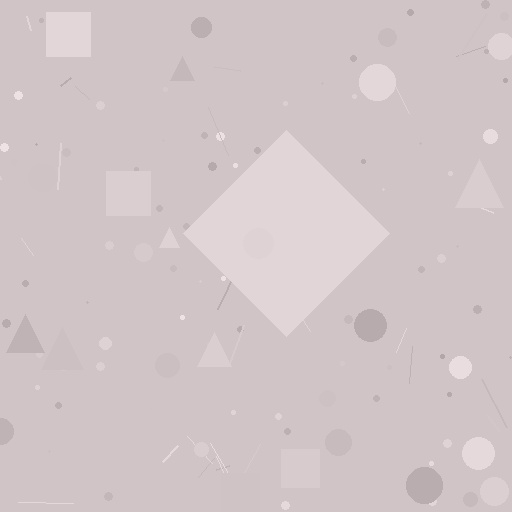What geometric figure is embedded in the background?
A diamond is embedded in the background.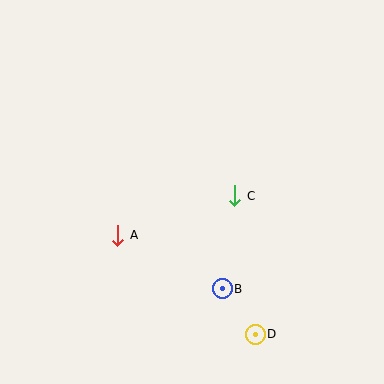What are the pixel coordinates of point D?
Point D is at (255, 334).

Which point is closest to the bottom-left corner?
Point A is closest to the bottom-left corner.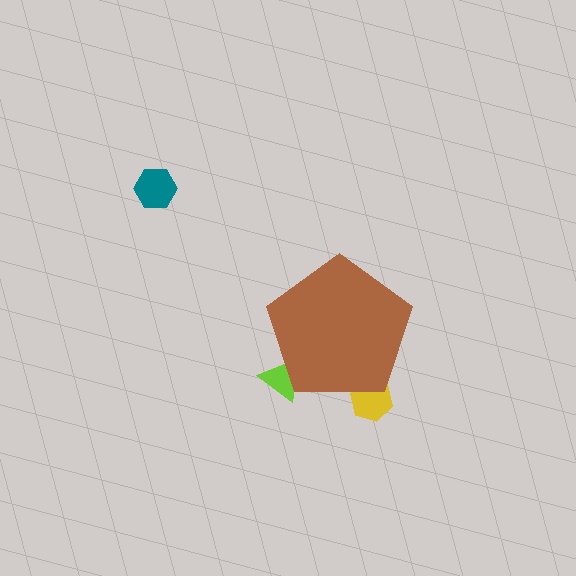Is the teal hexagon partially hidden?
No, the teal hexagon is fully visible.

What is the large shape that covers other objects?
A brown pentagon.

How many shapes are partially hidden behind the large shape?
2 shapes are partially hidden.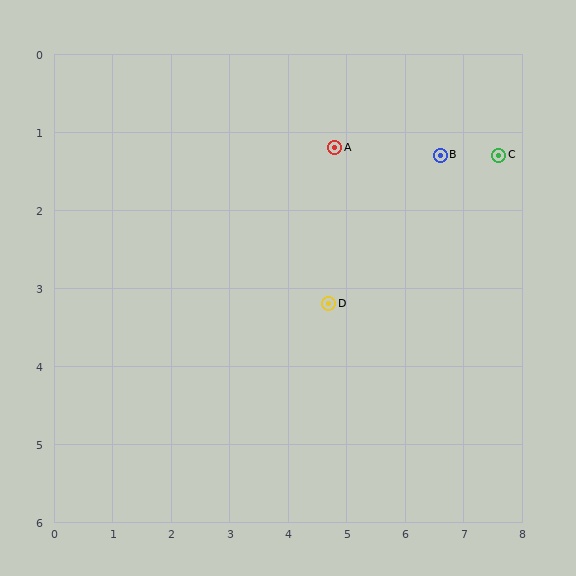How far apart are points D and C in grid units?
Points D and C are about 3.5 grid units apart.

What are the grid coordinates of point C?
Point C is at approximately (7.6, 1.3).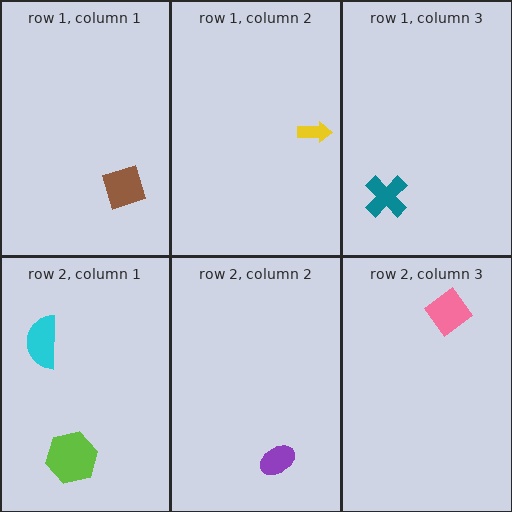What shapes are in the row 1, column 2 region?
The yellow arrow.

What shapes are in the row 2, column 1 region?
The lime hexagon, the cyan semicircle.